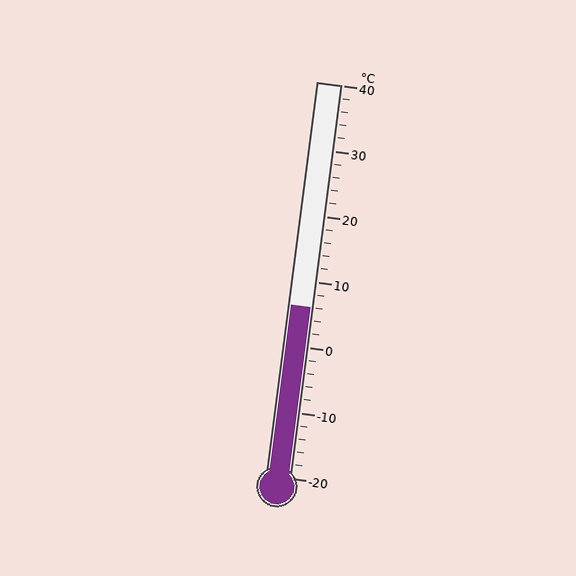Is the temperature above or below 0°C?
The temperature is above 0°C.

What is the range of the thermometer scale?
The thermometer scale ranges from -20°C to 40°C.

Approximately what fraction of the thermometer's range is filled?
The thermometer is filled to approximately 45% of its range.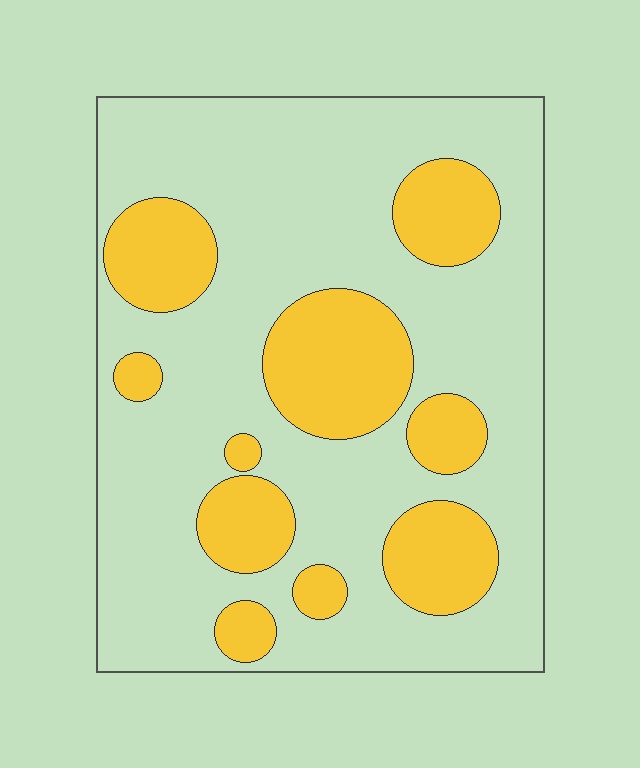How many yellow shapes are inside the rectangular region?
10.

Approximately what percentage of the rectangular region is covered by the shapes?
Approximately 25%.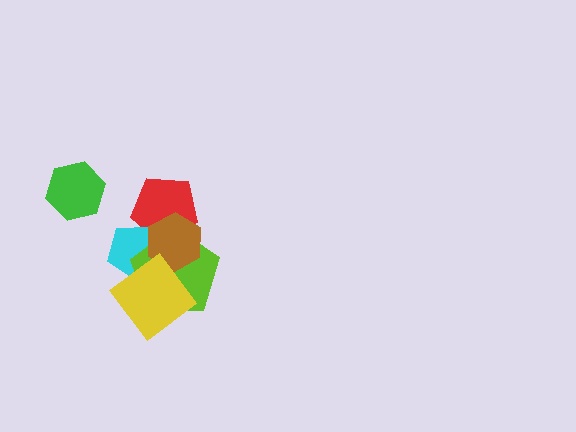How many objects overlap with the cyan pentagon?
4 objects overlap with the cyan pentagon.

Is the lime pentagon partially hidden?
Yes, it is partially covered by another shape.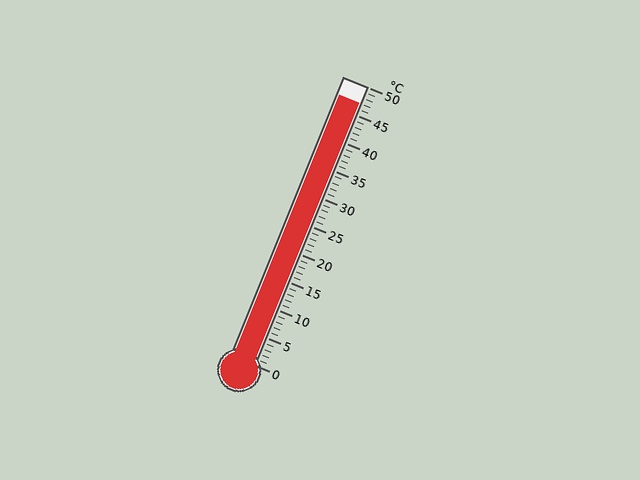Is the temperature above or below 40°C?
The temperature is above 40°C.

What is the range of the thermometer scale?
The thermometer scale ranges from 0°C to 50°C.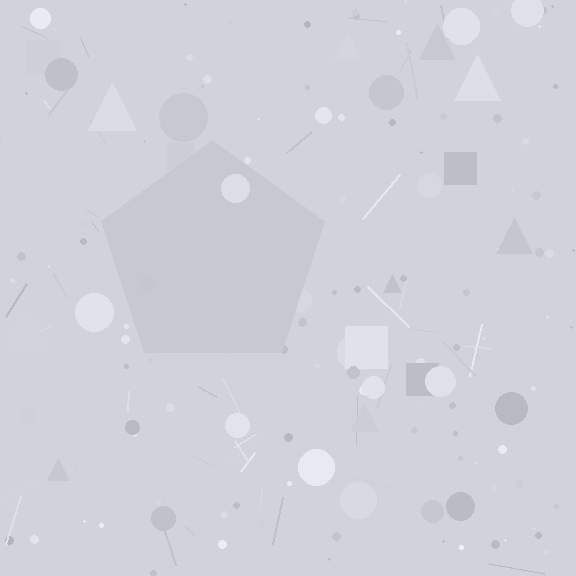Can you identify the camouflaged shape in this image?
The camouflaged shape is a pentagon.